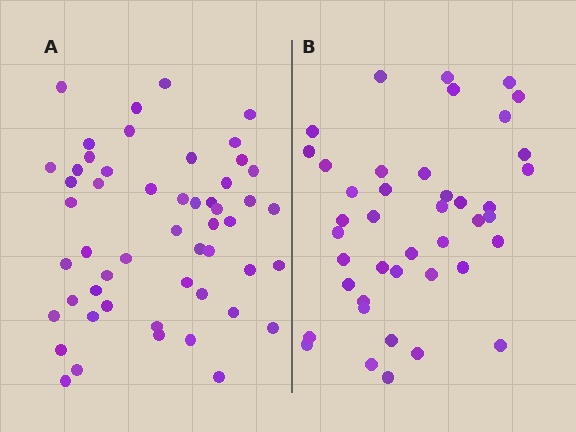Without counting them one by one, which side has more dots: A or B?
Region A (the left region) has more dots.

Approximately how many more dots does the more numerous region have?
Region A has roughly 10 or so more dots than region B.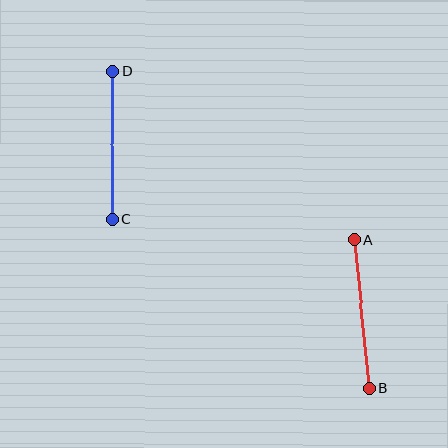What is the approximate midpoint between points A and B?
The midpoint is at approximately (362, 314) pixels.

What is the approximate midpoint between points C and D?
The midpoint is at approximately (112, 145) pixels.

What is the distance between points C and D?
The distance is approximately 148 pixels.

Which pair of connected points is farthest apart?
Points A and B are farthest apart.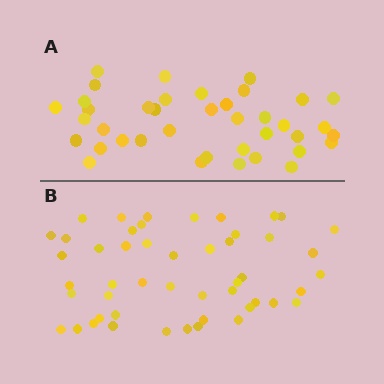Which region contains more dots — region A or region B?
Region B (the bottom region) has more dots.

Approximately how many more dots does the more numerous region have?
Region B has roughly 10 or so more dots than region A.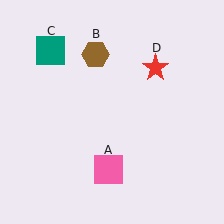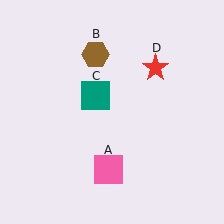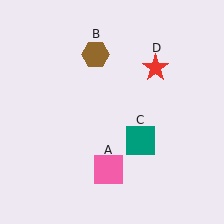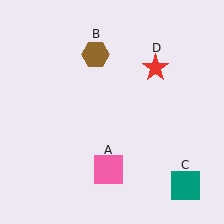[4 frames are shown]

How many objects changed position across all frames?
1 object changed position: teal square (object C).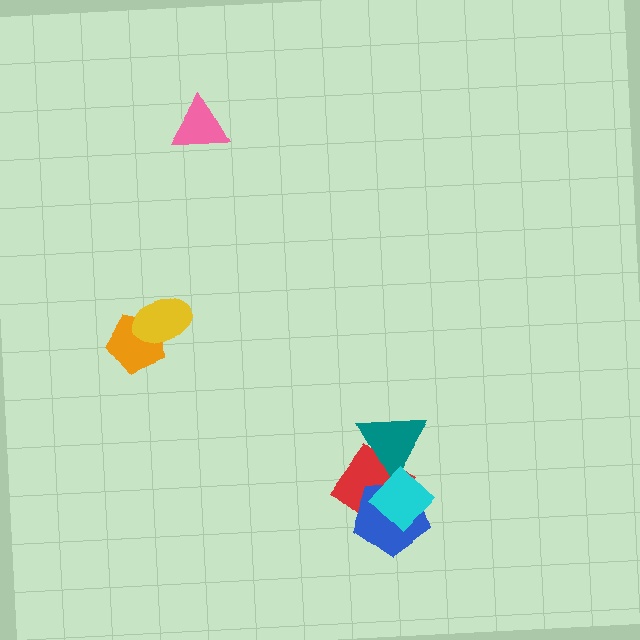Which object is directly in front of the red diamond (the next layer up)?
The teal triangle is directly in front of the red diamond.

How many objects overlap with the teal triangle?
2 objects overlap with the teal triangle.